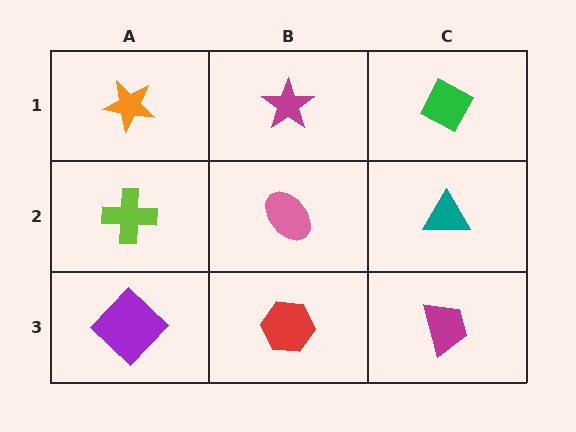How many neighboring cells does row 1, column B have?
3.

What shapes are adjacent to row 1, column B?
A pink ellipse (row 2, column B), an orange star (row 1, column A), a green diamond (row 1, column C).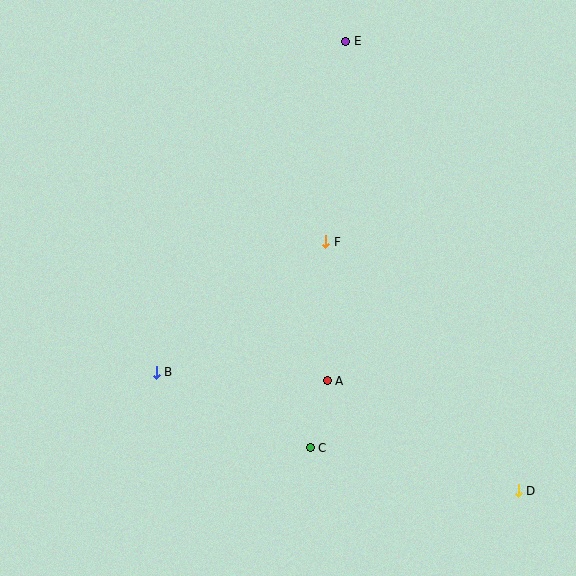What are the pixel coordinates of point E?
Point E is at (346, 41).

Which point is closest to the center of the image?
Point F at (326, 242) is closest to the center.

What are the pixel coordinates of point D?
Point D is at (518, 491).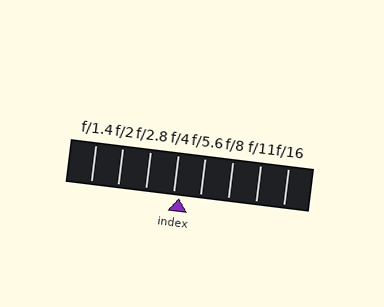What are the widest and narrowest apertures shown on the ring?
The widest aperture shown is f/1.4 and the narrowest is f/16.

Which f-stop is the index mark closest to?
The index mark is closest to f/4.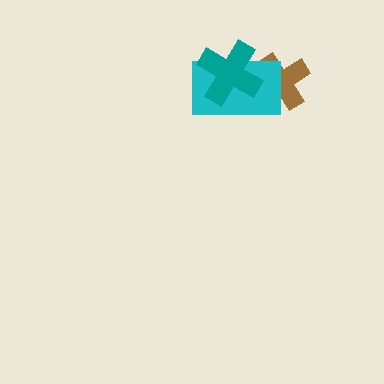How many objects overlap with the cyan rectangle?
2 objects overlap with the cyan rectangle.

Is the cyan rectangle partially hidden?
Yes, it is partially covered by another shape.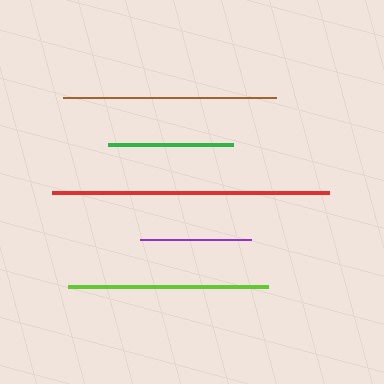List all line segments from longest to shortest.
From longest to shortest: red, brown, lime, green, purple.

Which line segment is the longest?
The red line is the longest at approximately 277 pixels.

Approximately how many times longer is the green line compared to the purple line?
The green line is approximately 1.1 times the length of the purple line.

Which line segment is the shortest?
The purple line is the shortest at approximately 111 pixels.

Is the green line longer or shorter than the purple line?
The green line is longer than the purple line.